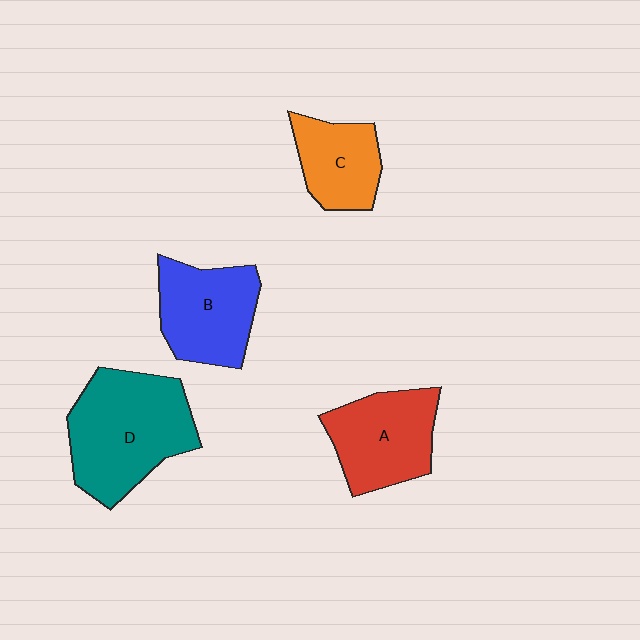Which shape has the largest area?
Shape D (teal).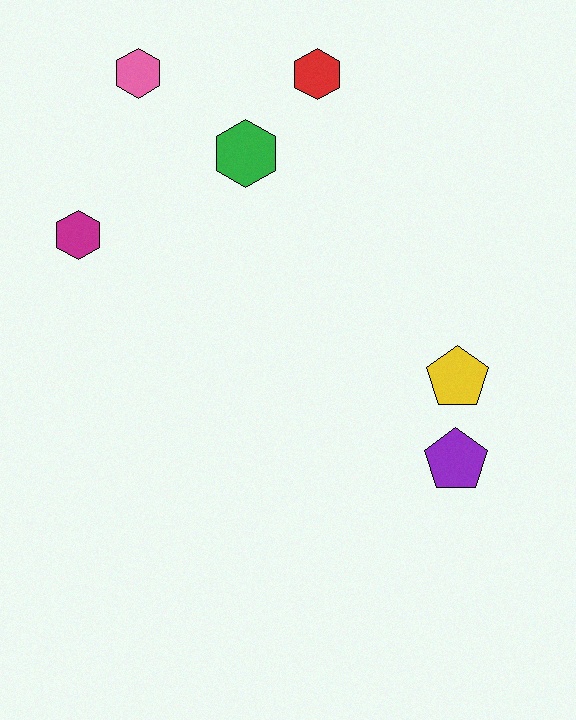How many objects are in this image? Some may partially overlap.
There are 6 objects.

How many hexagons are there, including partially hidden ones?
There are 4 hexagons.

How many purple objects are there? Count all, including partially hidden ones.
There is 1 purple object.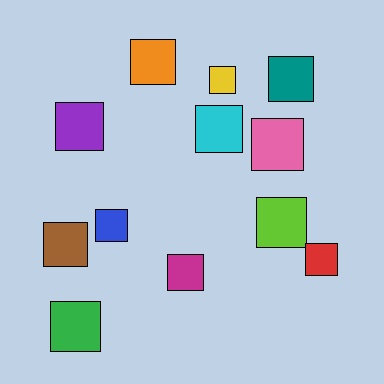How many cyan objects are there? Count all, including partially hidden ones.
There is 1 cyan object.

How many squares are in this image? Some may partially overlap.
There are 12 squares.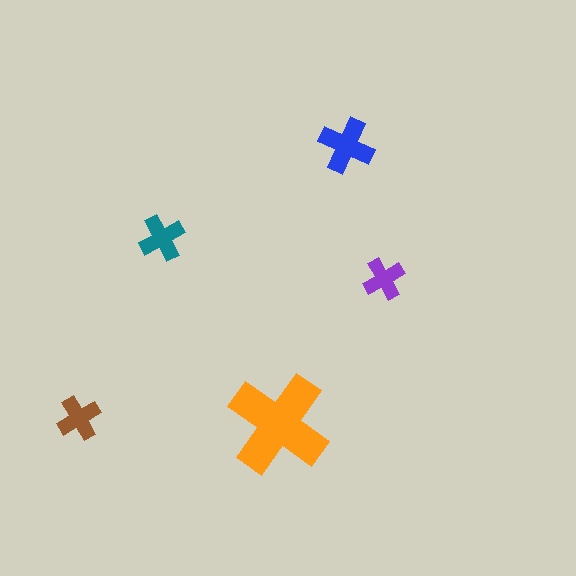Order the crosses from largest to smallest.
the orange one, the blue one, the teal one, the brown one, the purple one.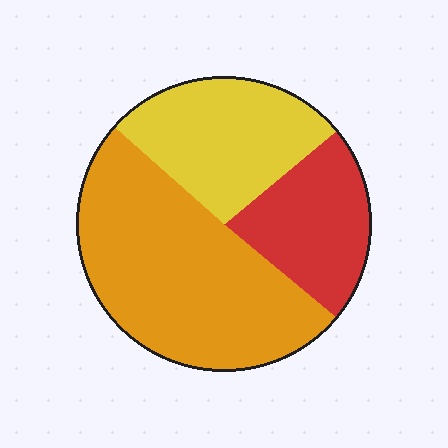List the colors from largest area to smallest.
From largest to smallest: orange, yellow, red.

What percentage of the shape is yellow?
Yellow takes up between a quarter and a half of the shape.